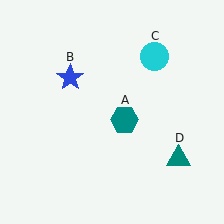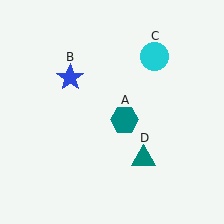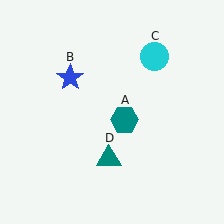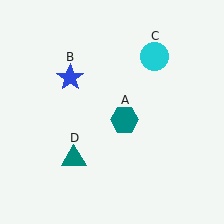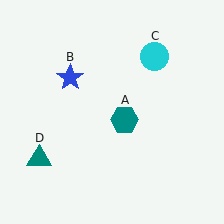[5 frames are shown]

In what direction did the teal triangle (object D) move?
The teal triangle (object D) moved left.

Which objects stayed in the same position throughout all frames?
Teal hexagon (object A) and blue star (object B) and cyan circle (object C) remained stationary.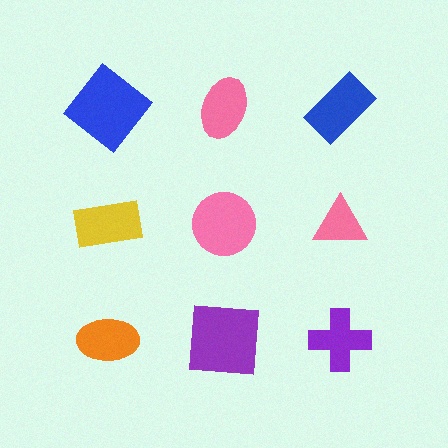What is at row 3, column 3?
A purple cross.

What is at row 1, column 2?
A pink ellipse.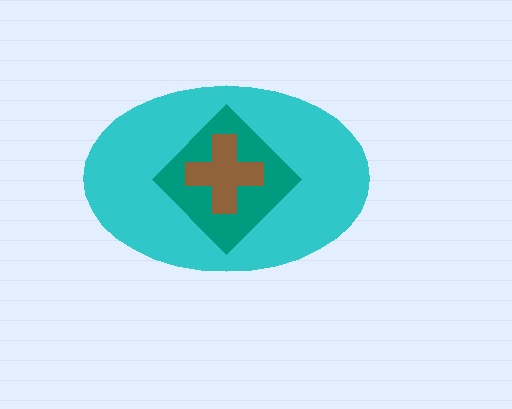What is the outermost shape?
The cyan ellipse.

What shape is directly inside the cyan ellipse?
The teal diamond.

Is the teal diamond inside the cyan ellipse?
Yes.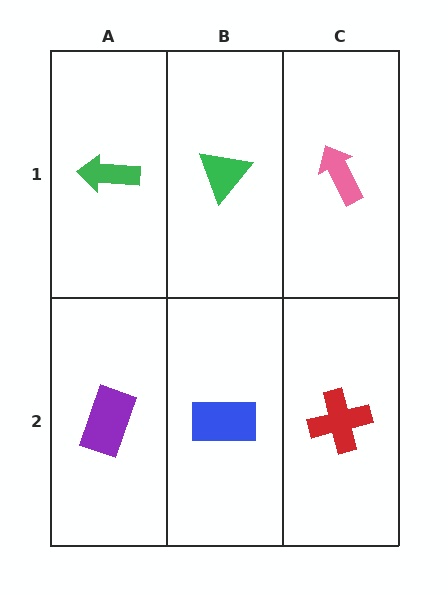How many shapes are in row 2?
3 shapes.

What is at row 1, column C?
A pink arrow.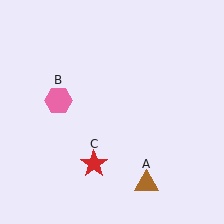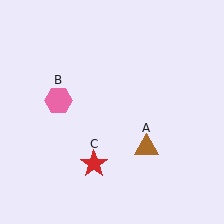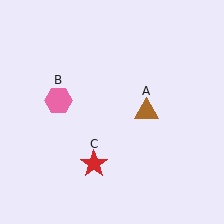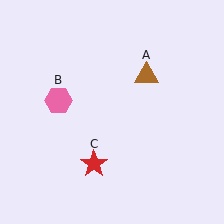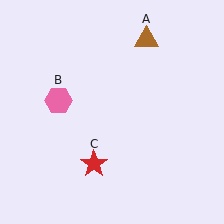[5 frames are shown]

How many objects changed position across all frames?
1 object changed position: brown triangle (object A).